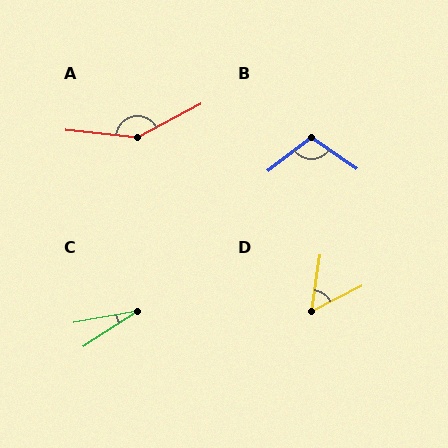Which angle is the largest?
A, at approximately 146 degrees.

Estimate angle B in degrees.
Approximately 108 degrees.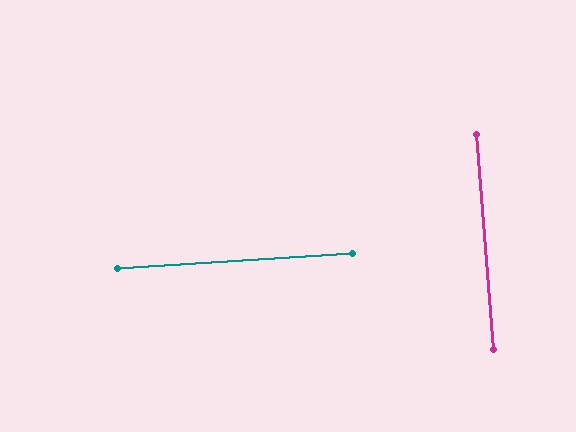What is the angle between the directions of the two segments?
Approximately 89 degrees.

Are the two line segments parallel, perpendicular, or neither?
Perpendicular — they meet at approximately 89°.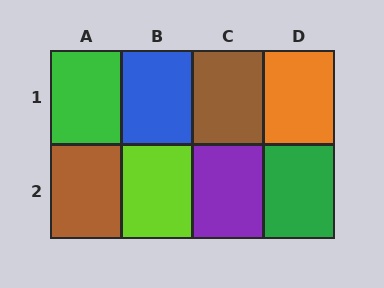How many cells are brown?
2 cells are brown.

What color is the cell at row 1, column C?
Brown.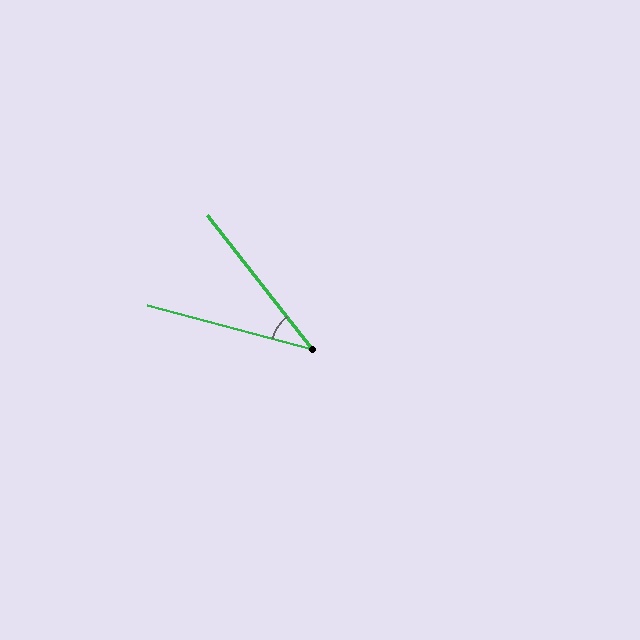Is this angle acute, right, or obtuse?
It is acute.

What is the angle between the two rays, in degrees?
Approximately 37 degrees.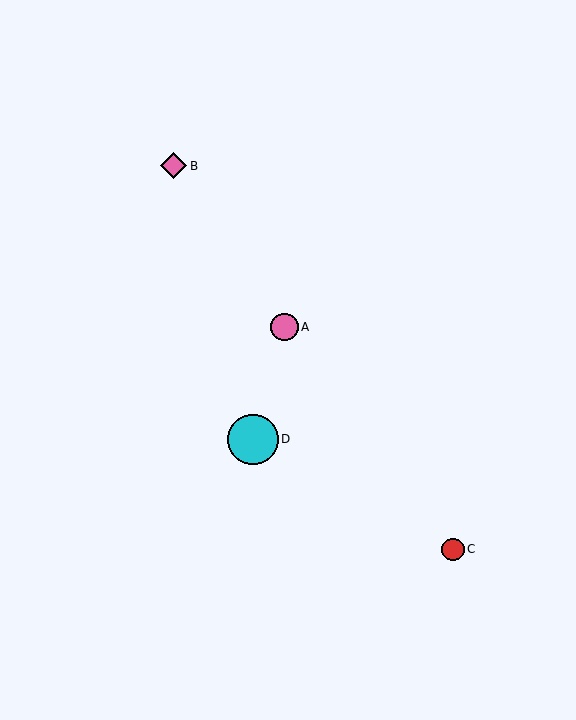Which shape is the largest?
The cyan circle (labeled D) is the largest.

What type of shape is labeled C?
Shape C is a red circle.